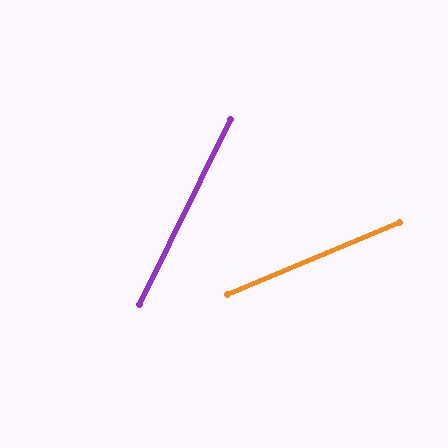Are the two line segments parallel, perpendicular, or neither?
Neither parallel nor perpendicular — they differ by about 41°.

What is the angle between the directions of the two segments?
Approximately 41 degrees.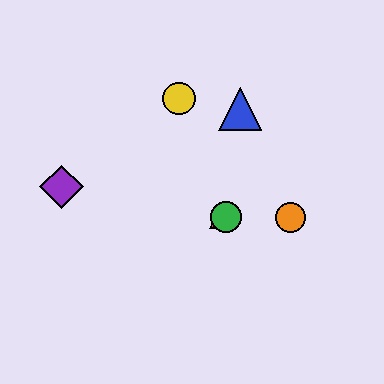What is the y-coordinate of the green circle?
The green circle is at y≈217.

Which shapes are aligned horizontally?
The red triangle, the green circle, the orange circle are aligned horizontally.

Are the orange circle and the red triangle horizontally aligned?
Yes, both are at y≈217.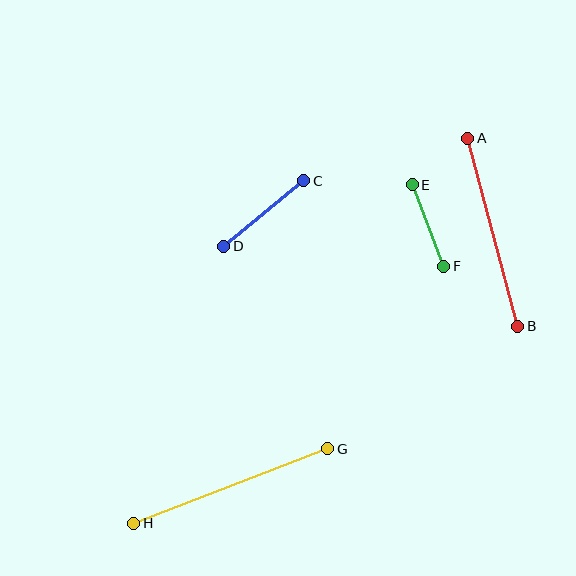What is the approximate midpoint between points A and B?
The midpoint is at approximately (493, 232) pixels.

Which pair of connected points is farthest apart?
Points G and H are farthest apart.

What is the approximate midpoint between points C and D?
The midpoint is at approximately (264, 213) pixels.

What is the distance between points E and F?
The distance is approximately 87 pixels.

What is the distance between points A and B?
The distance is approximately 195 pixels.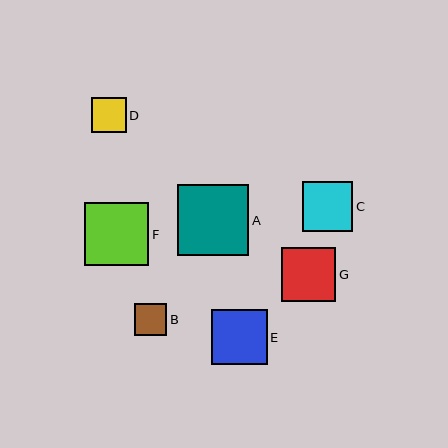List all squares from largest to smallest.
From largest to smallest: A, F, E, G, C, D, B.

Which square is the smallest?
Square B is the smallest with a size of approximately 32 pixels.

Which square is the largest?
Square A is the largest with a size of approximately 72 pixels.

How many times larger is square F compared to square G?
Square F is approximately 1.2 times the size of square G.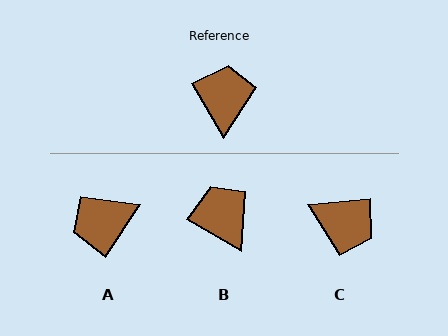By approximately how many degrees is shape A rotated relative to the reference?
Approximately 116 degrees counter-clockwise.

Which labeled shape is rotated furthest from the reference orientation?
A, about 116 degrees away.